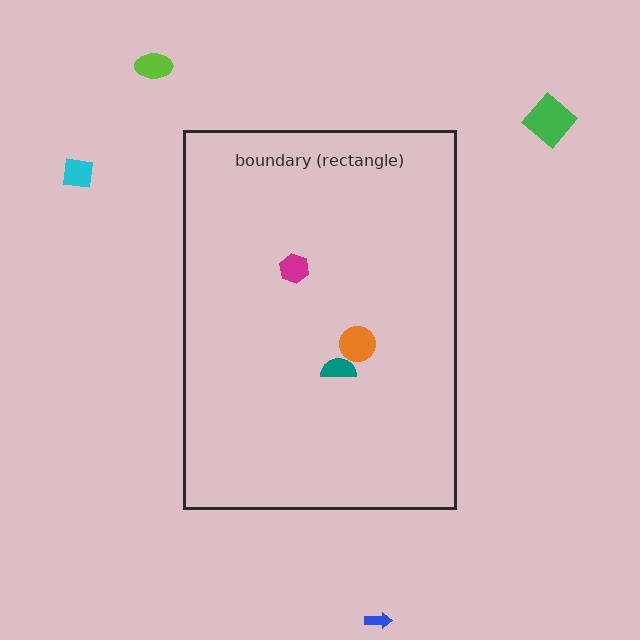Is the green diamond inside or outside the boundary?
Outside.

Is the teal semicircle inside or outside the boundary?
Inside.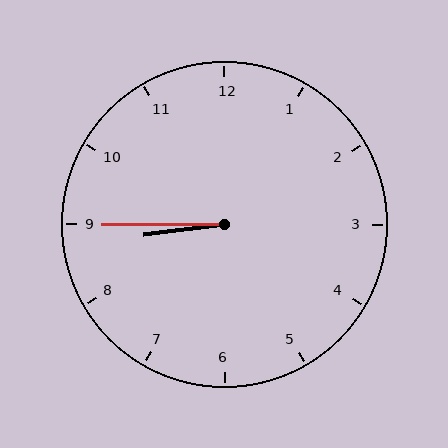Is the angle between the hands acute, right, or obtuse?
It is acute.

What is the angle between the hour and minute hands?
Approximately 8 degrees.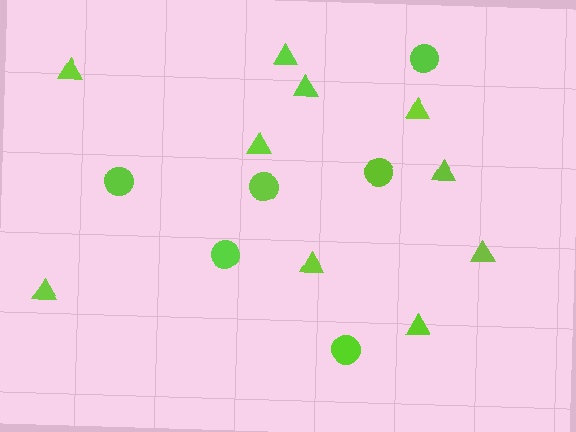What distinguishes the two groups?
There are 2 groups: one group of triangles (10) and one group of circles (6).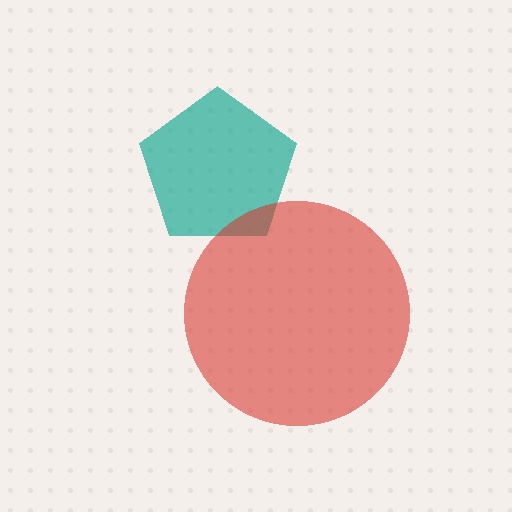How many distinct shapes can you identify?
There are 2 distinct shapes: a teal pentagon, a red circle.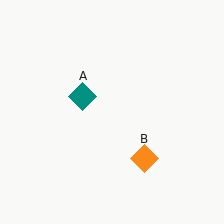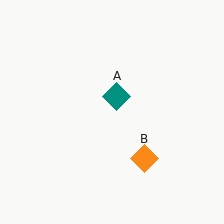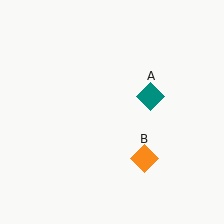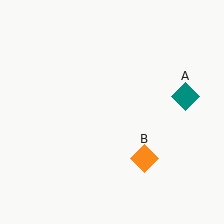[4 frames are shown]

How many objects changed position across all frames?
1 object changed position: teal diamond (object A).